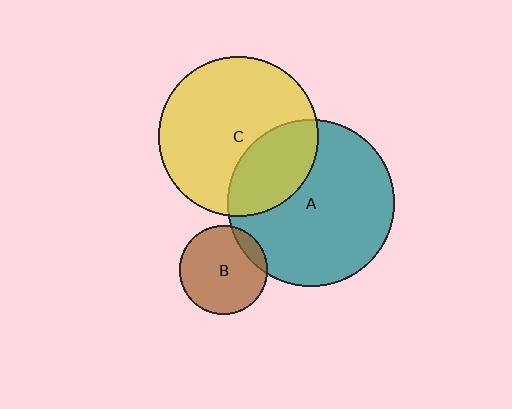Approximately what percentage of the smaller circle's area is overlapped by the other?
Approximately 30%.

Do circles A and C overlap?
Yes.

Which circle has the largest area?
Circle A (teal).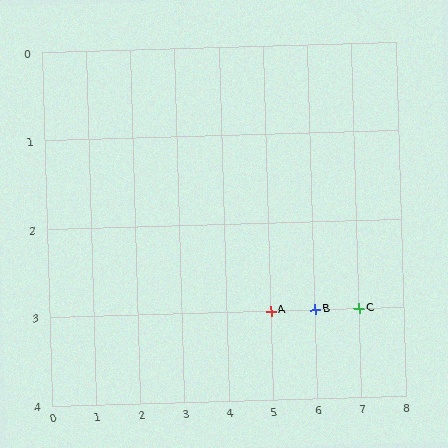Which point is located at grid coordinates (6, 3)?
Point B is at (6, 3).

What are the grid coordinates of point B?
Point B is at grid coordinates (6, 3).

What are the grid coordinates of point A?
Point A is at grid coordinates (5, 3).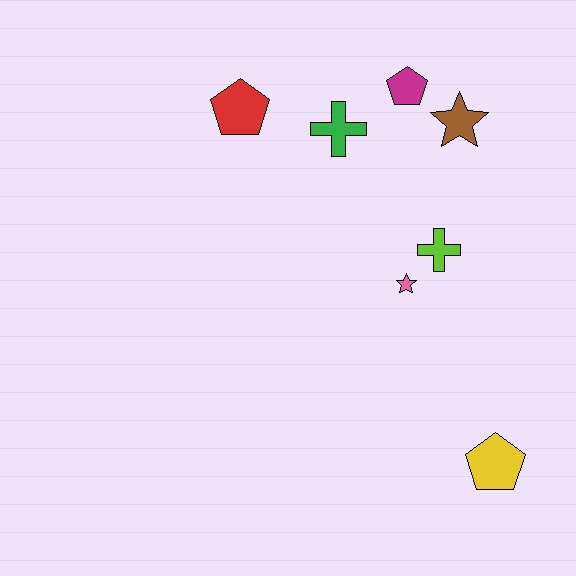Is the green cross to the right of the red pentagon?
Yes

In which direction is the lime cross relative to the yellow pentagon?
The lime cross is above the yellow pentagon.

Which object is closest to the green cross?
The magenta pentagon is closest to the green cross.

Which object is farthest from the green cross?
The yellow pentagon is farthest from the green cross.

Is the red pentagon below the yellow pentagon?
No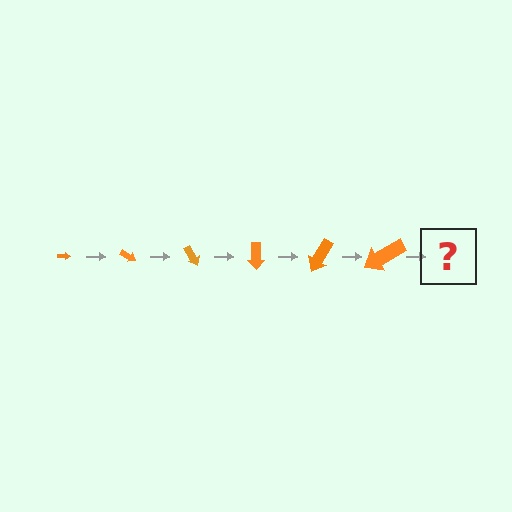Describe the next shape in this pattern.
It should be an arrow, larger than the previous one and rotated 180 degrees from the start.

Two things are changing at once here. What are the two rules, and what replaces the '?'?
The two rules are that the arrow grows larger each step and it rotates 30 degrees each step. The '?' should be an arrow, larger than the previous one and rotated 180 degrees from the start.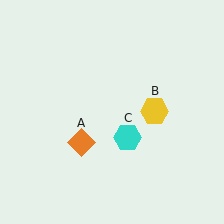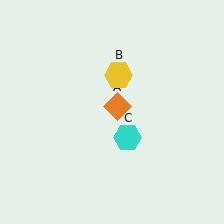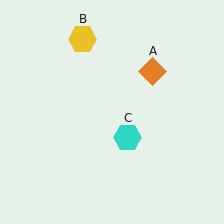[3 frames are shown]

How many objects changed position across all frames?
2 objects changed position: orange diamond (object A), yellow hexagon (object B).